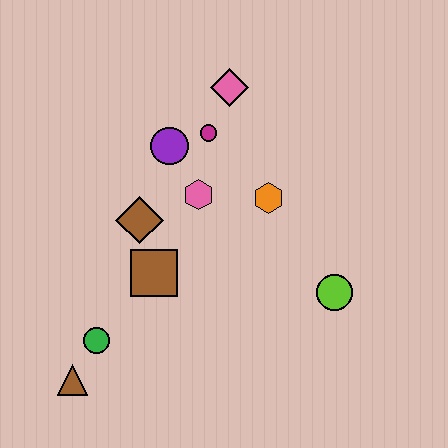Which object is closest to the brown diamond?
The brown square is closest to the brown diamond.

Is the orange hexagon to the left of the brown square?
No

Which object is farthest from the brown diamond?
The lime circle is farthest from the brown diamond.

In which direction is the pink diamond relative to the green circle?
The pink diamond is above the green circle.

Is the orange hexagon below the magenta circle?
Yes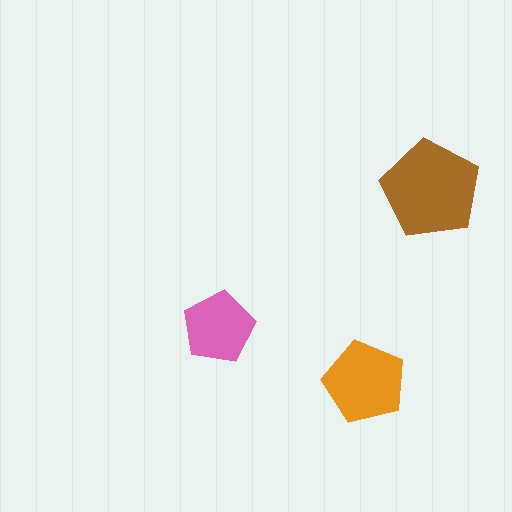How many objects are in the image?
There are 3 objects in the image.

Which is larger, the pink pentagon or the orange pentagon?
The orange one.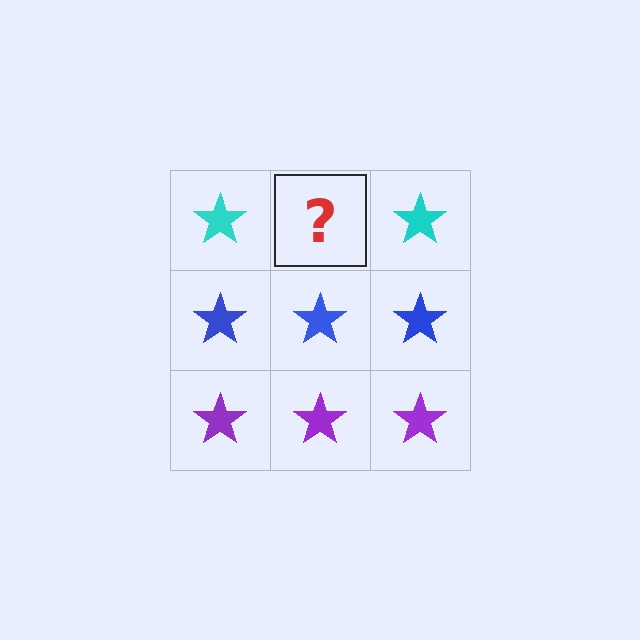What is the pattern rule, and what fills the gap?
The rule is that each row has a consistent color. The gap should be filled with a cyan star.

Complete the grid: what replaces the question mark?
The question mark should be replaced with a cyan star.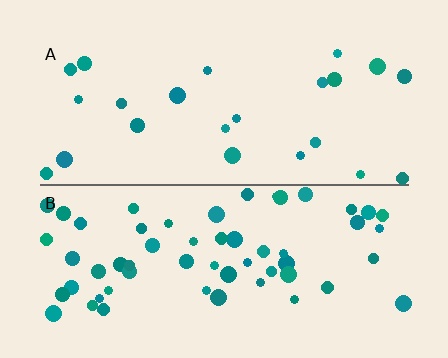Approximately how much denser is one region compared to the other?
Approximately 2.5× — region B over region A.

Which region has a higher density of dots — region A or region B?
B (the bottom).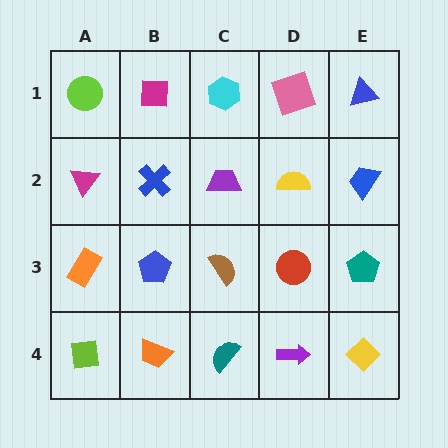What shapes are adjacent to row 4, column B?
A blue pentagon (row 3, column B), a lime square (row 4, column A), a teal semicircle (row 4, column C).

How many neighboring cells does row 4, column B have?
3.